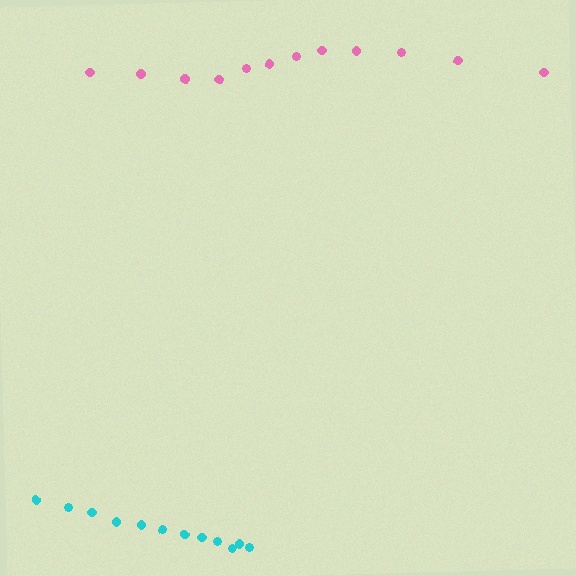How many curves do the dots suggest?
There are 2 distinct paths.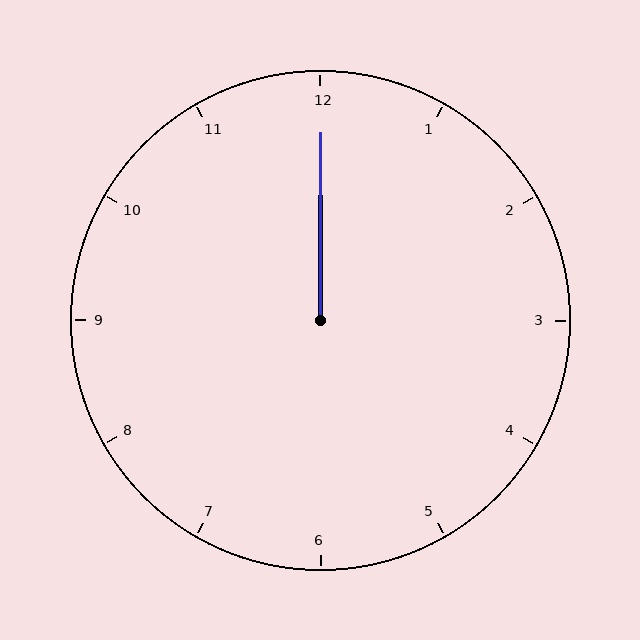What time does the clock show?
12:00.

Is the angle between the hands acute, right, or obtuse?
It is acute.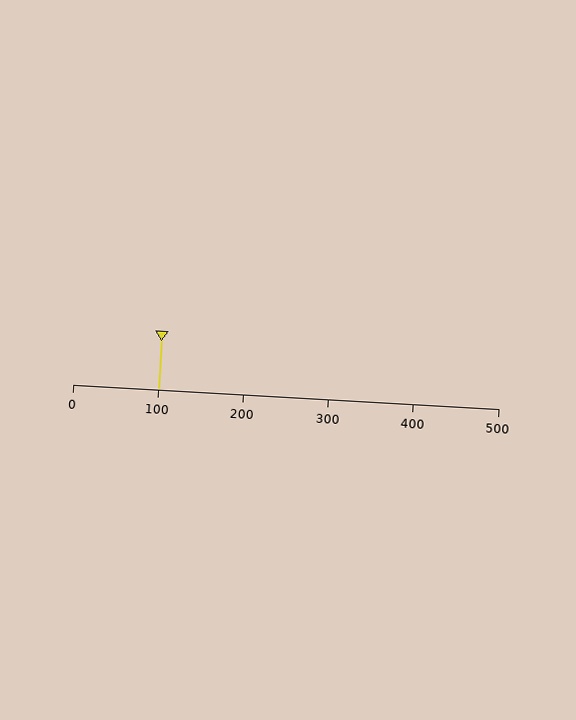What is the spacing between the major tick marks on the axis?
The major ticks are spaced 100 apart.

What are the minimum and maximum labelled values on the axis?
The axis runs from 0 to 500.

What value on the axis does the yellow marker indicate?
The marker indicates approximately 100.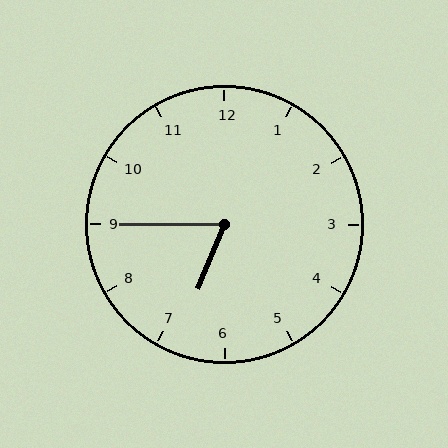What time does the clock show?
6:45.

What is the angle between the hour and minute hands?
Approximately 68 degrees.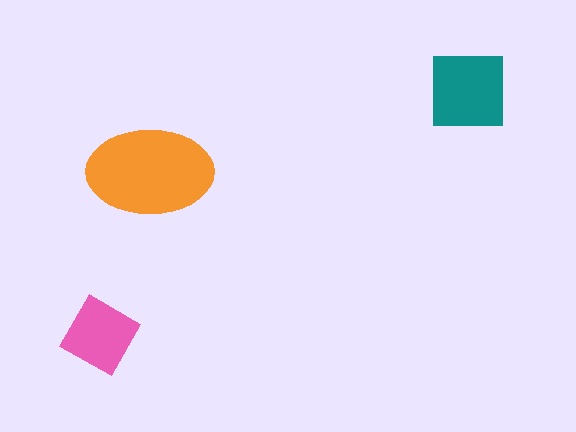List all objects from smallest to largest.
The pink diamond, the teal square, the orange ellipse.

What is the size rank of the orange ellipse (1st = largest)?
1st.